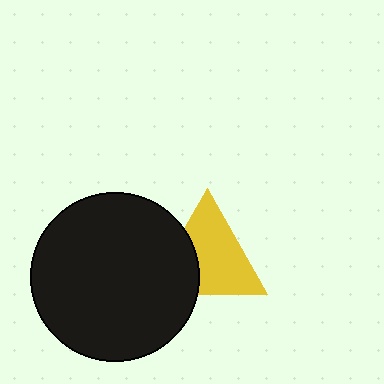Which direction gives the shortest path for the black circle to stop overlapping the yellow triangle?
Moving left gives the shortest separation.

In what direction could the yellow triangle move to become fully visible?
The yellow triangle could move right. That would shift it out from behind the black circle entirely.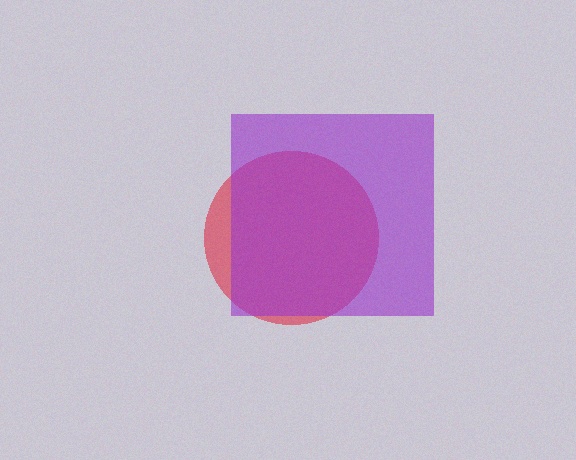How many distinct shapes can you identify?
There are 2 distinct shapes: a red circle, a purple square.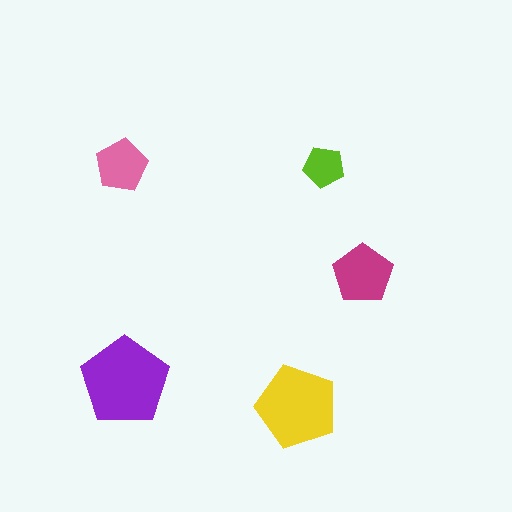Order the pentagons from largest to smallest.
the purple one, the yellow one, the magenta one, the pink one, the lime one.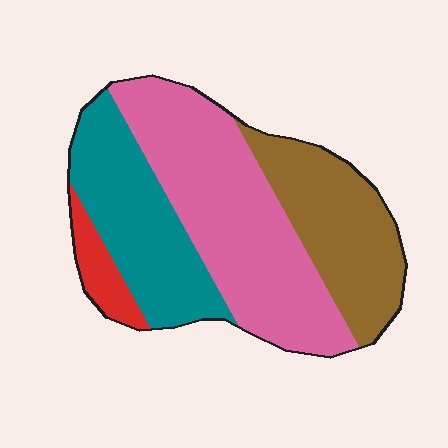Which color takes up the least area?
Red, at roughly 5%.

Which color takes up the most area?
Pink, at roughly 40%.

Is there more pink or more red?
Pink.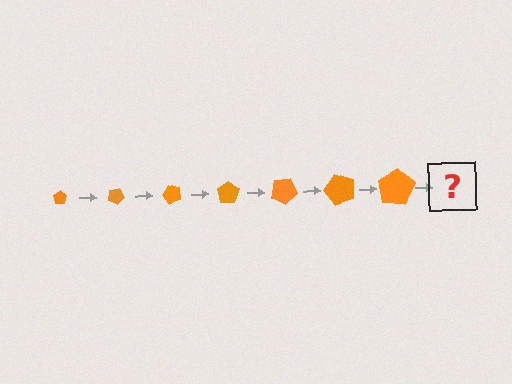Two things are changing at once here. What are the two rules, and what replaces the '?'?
The two rules are that the pentagon grows larger each step and it rotates 25 degrees each step. The '?' should be a pentagon, larger than the previous one and rotated 175 degrees from the start.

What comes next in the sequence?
The next element should be a pentagon, larger than the previous one and rotated 175 degrees from the start.